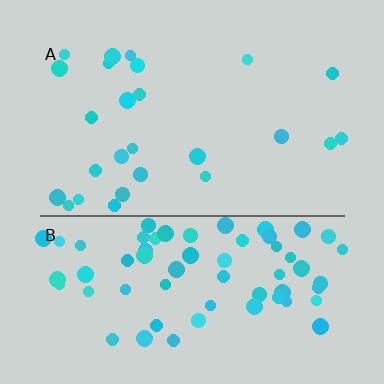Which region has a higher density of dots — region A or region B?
B (the bottom).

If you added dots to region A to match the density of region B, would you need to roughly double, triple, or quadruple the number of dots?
Approximately triple.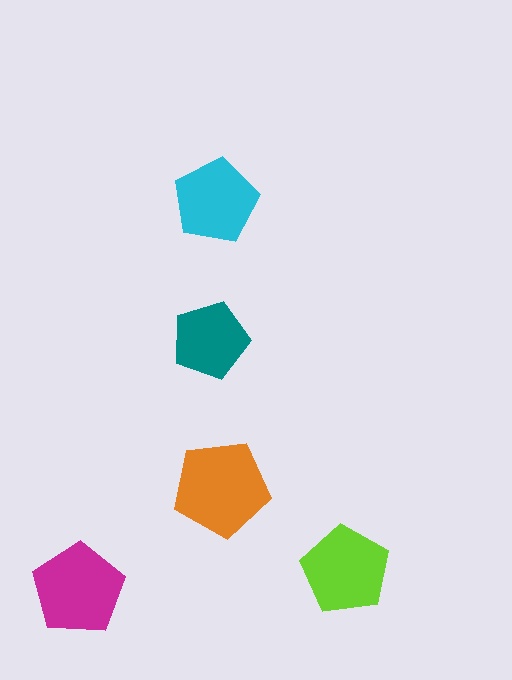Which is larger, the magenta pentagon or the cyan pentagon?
The magenta one.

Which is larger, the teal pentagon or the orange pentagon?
The orange one.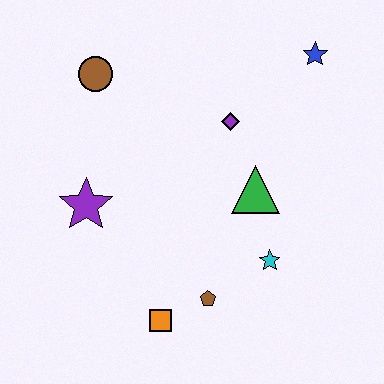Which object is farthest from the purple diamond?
The orange square is farthest from the purple diamond.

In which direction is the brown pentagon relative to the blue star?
The brown pentagon is below the blue star.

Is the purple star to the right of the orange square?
No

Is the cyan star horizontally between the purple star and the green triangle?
No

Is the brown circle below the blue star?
Yes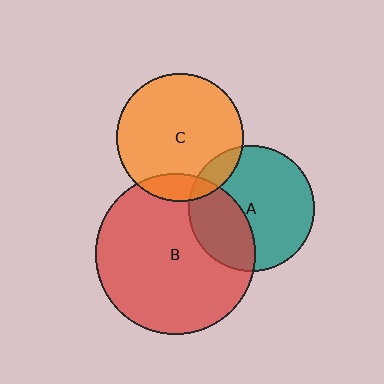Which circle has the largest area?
Circle B (red).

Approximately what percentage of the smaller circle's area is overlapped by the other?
Approximately 35%.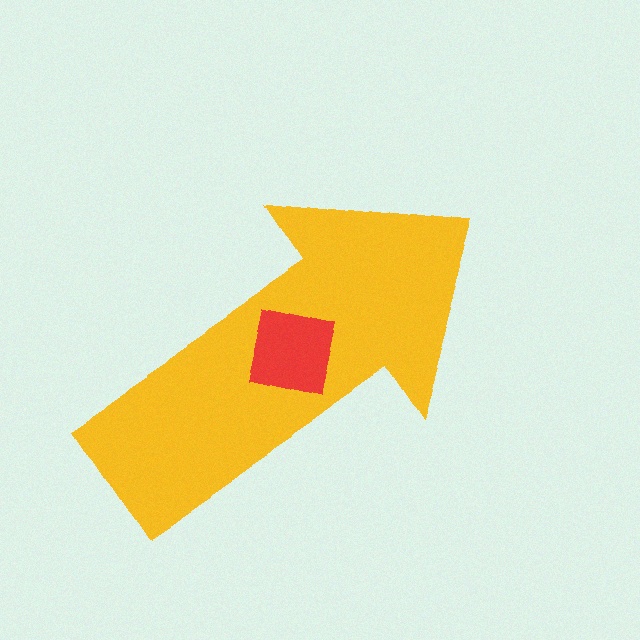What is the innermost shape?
The red square.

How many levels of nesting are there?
2.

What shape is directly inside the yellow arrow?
The red square.